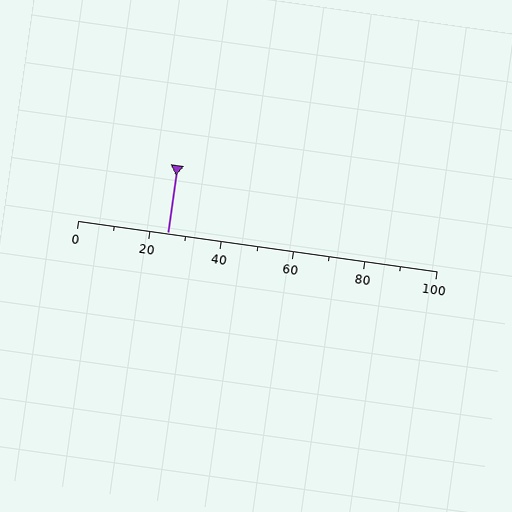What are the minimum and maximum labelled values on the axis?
The axis runs from 0 to 100.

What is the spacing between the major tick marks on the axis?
The major ticks are spaced 20 apart.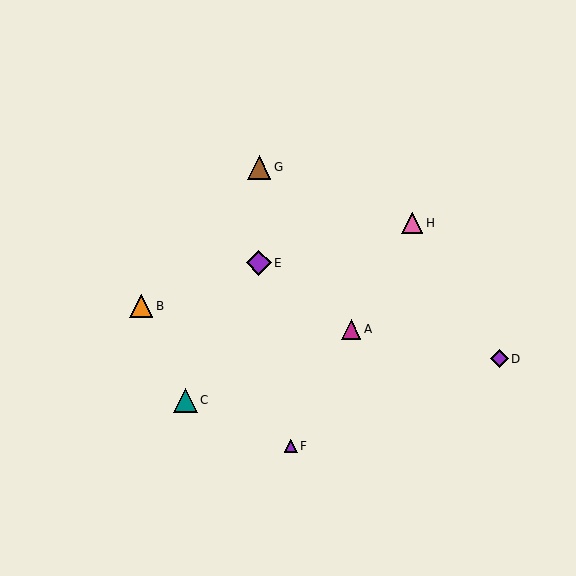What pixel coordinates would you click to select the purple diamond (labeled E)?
Click at (259, 263) to select the purple diamond E.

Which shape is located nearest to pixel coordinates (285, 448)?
The purple triangle (labeled F) at (291, 446) is nearest to that location.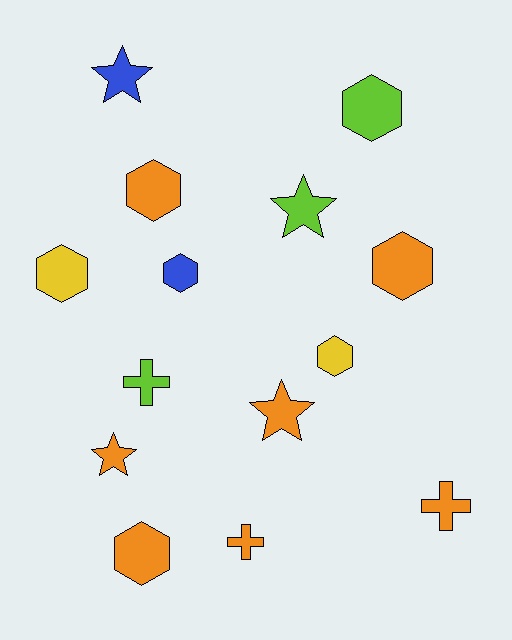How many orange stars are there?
There are 2 orange stars.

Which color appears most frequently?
Orange, with 7 objects.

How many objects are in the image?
There are 14 objects.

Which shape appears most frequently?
Hexagon, with 7 objects.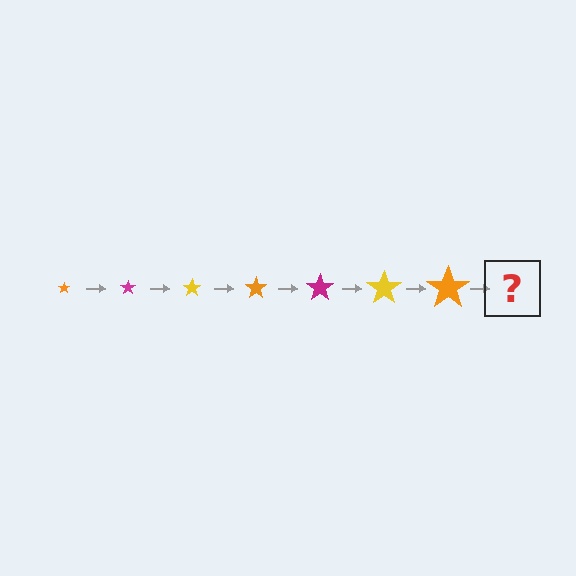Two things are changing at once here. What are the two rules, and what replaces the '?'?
The two rules are that the star grows larger each step and the color cycles through orange, magenta, and yellow. The '?' should be a magenta star, larger than the previous one.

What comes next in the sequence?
The next element should be a magenta star, larger than the previous one.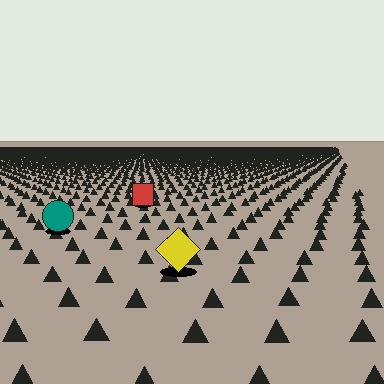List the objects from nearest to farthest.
From nearest to farthest: the yellow diamond, the teal circle, the red square.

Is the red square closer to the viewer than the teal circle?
No. The teal circle is closer — you can tell from the texture gradient: the ground texture is coarser near it.